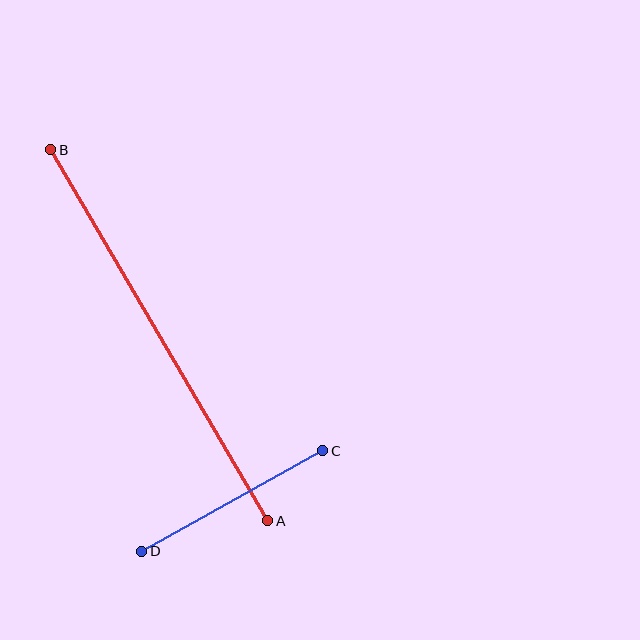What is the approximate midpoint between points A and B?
The midpoint is at approximately (159, 335) pixels.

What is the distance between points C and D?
The distance is approximately 207 pixels.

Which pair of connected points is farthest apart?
Points A and B are farthest apart.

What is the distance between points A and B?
The distance is approximately 430 pixels.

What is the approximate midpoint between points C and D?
The midpoint is at approximately (232, 501) pixels.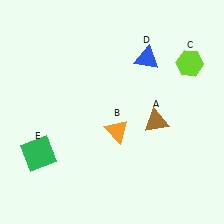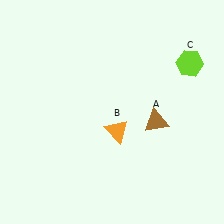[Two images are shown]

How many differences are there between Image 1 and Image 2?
There are 2 differences between the two images.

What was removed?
The green square (E), the blue triangle (D) were removed in Image 2.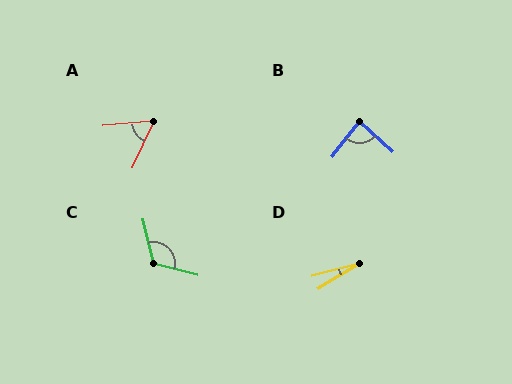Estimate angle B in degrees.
Approximately 85 degrees.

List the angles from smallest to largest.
D (17°), A (59°), B (85°), C (119°).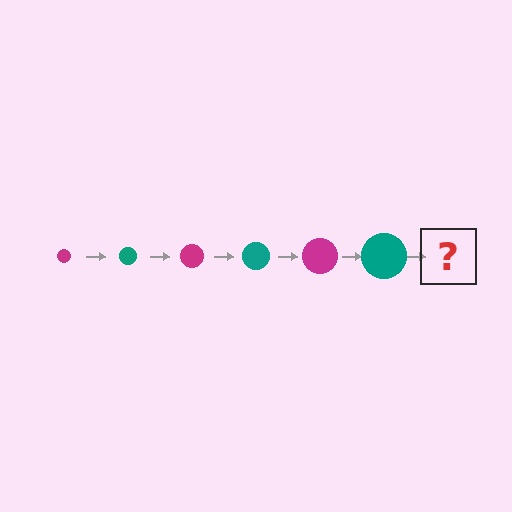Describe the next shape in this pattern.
It should be a magenta circle, larger than the previous one.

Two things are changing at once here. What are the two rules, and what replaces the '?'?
The two rules are that the circle grows larger each step and the color cycles through magenta and teal. The '?' should be a magenta circle, larger than the previous one.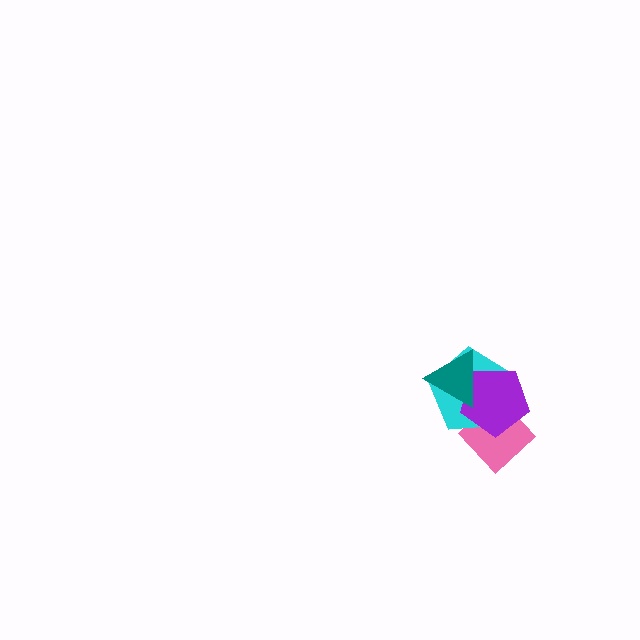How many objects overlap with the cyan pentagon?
3 objects overlap with the cyan pentagon.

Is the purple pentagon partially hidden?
Yes, it is partially covered by another shape.